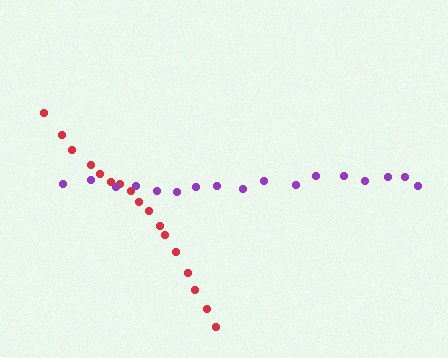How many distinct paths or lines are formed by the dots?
There are 2 distinct paths.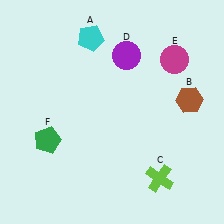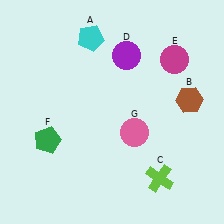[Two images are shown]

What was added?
A pink circle (G) was added in Image 2.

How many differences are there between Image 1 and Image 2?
There is 1 difference between the two images.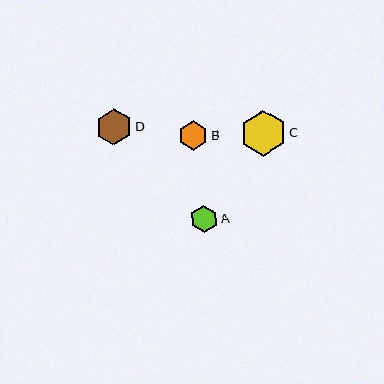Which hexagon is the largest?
Hexagon C is the largest with a size of approximately 45 pixels.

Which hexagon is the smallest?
Hexagon A is the smallest with a size of approximately 27 pixels.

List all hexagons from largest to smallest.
From largest to smallest: C, D, B, A.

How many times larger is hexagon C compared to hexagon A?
Hexagon C is approximately 1.7 times the size of hexagon A.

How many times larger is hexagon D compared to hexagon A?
Hexagon D is approximately 1.3 times the size of hexagon A.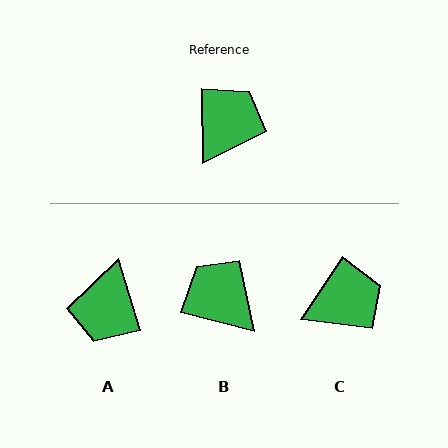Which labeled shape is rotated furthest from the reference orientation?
A, about 163 degrees away.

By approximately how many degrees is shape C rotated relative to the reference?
Approximately 34 degrees clockwise.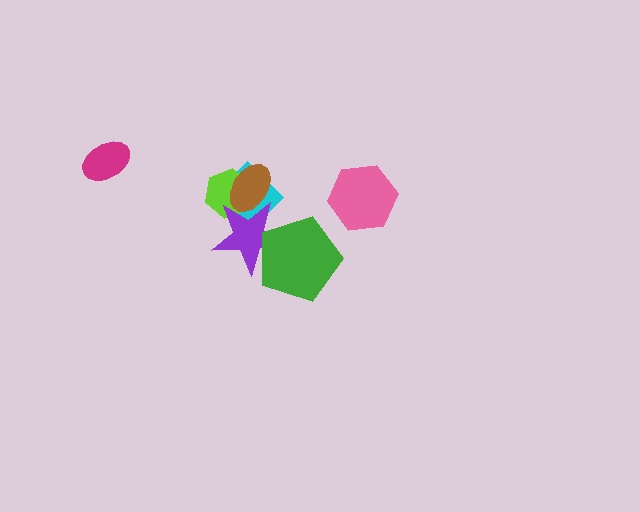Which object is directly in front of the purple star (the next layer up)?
The brown ellipse is directly in front of the purple star.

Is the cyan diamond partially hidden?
Yes, it is partially covered by another shape.